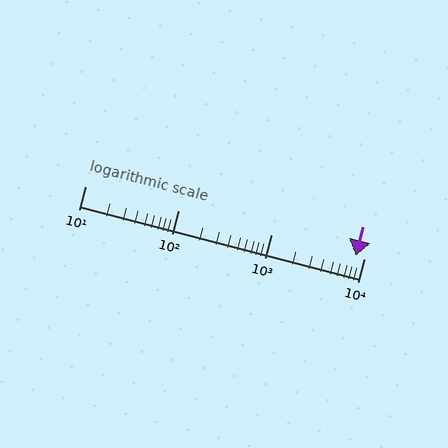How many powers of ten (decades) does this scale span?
The scale spans 3 decades, from 10 to 10000.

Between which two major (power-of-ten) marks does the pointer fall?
The pointer is between 1000 and 10000.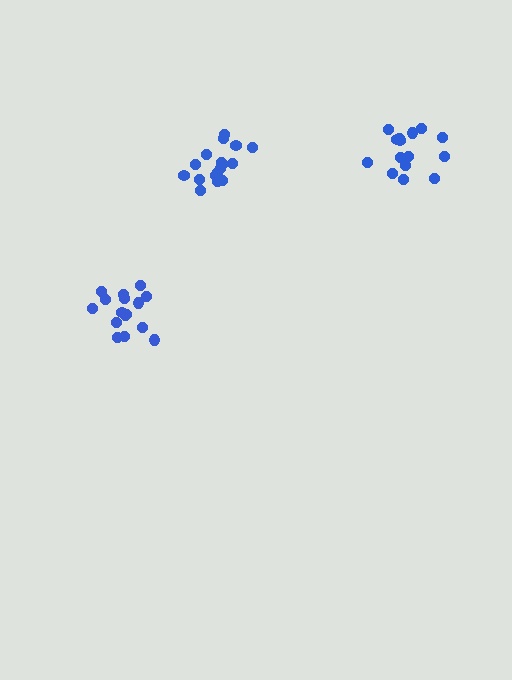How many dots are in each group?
Group 1: 15 dots, Group 2: 17 dots, Group 3: 16 dots (48 total).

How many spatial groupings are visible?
There are 3 spatial groupings.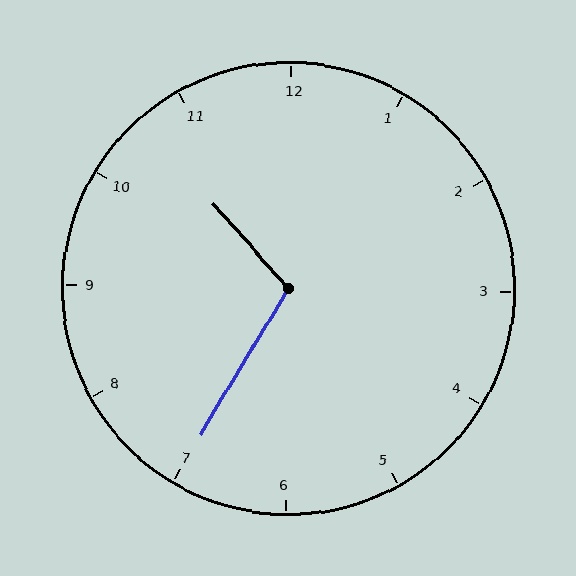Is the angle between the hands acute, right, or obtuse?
It is obtuse.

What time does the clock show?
10:35.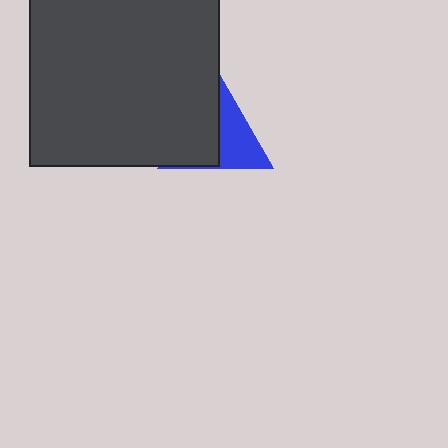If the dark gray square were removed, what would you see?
You would see the complete blue triangle.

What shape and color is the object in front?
The object in front is a dark gray square.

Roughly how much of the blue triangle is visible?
About half of it is visible (roughly 45%).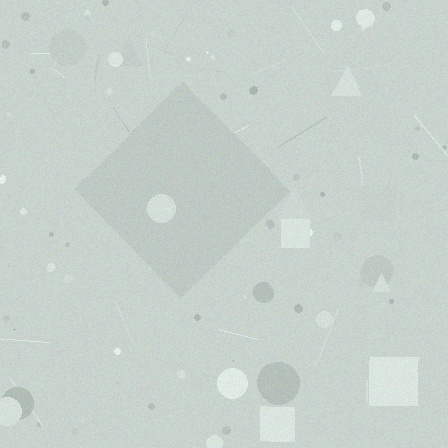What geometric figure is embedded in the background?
A diamond is embedded in the background.